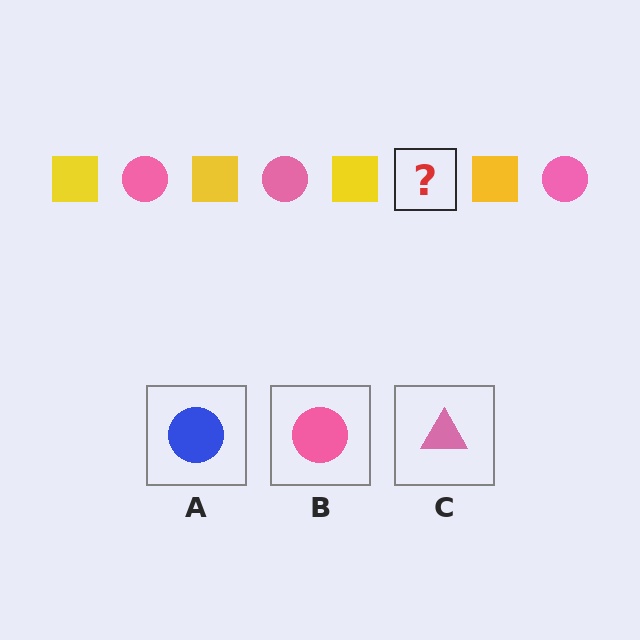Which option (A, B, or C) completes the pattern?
B.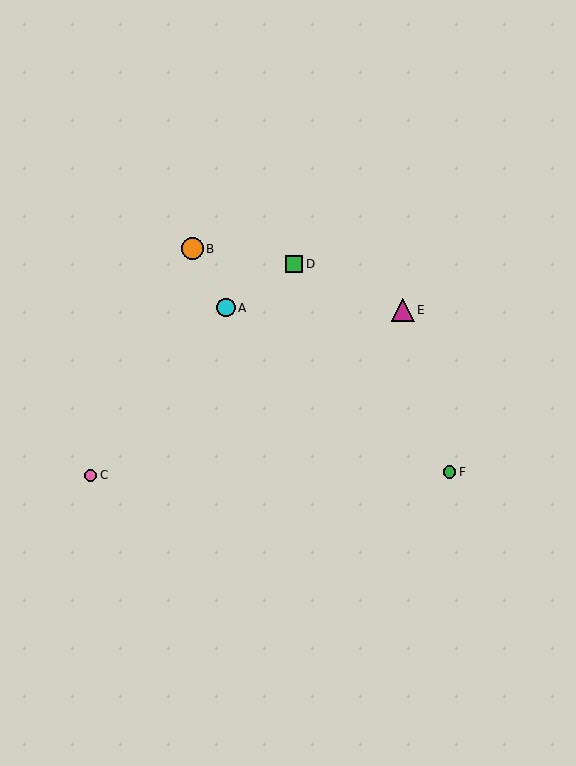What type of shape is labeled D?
Shape D is a green square.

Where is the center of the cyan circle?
The center of the cyan circle is at (226, 308).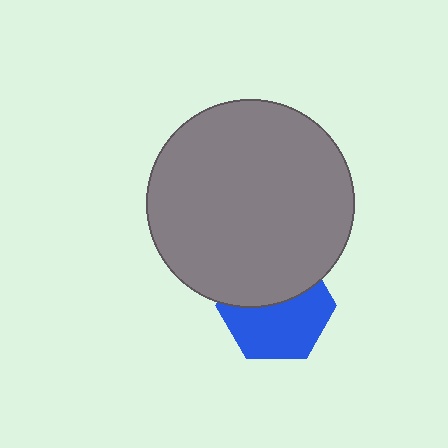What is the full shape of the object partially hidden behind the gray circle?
The partially hidden object is a blue hexagon.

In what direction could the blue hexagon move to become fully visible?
The blue hexagon could move down. That would shift it out from behind the gray circle entirely.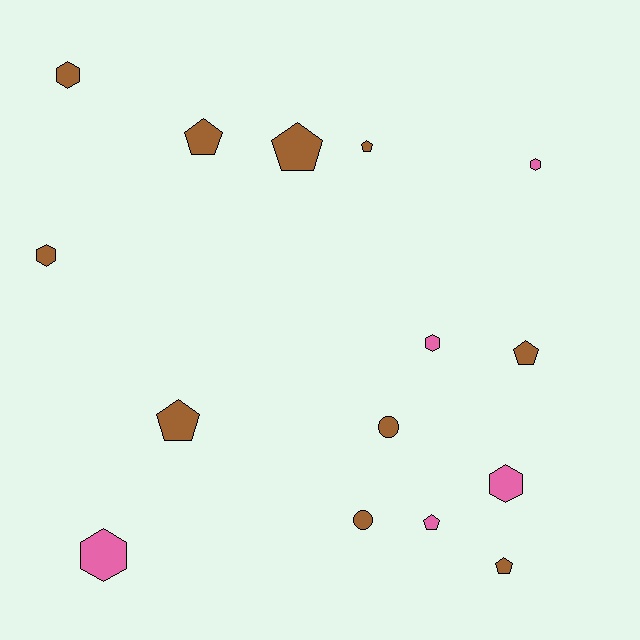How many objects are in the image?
There are 15 objects.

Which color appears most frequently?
Brown, with 10 objects.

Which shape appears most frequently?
Pentagon, with 7 objects.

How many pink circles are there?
There are no pink circles.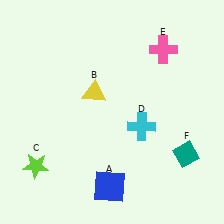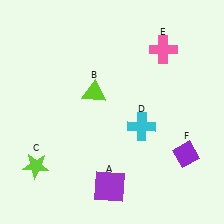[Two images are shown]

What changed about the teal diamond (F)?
In Image 1, F is teal. In Image 2, it changed to purple.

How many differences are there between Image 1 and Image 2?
There are 3 differences between the two images.